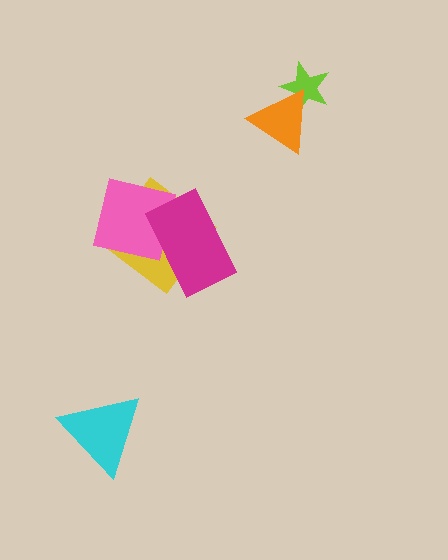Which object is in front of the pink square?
The magenta rectangle is in front of the pink square.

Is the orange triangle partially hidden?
No, no other shape covers it.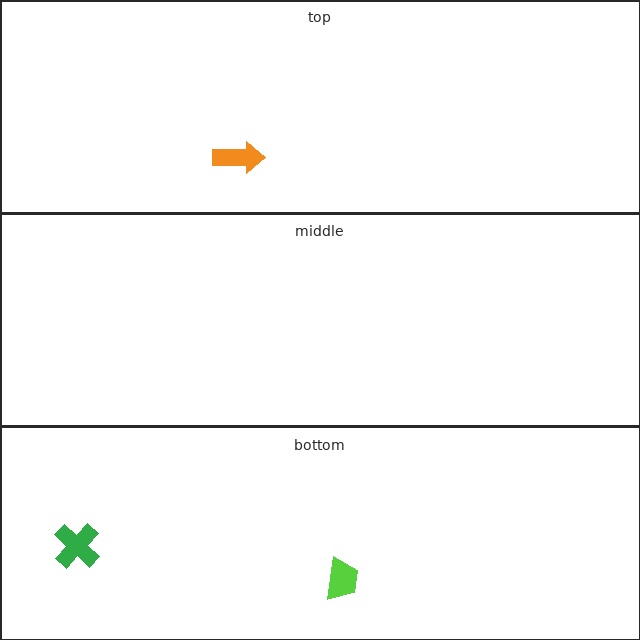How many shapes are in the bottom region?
2.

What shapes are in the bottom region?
The lime trapezoid, the green cross.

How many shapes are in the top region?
1.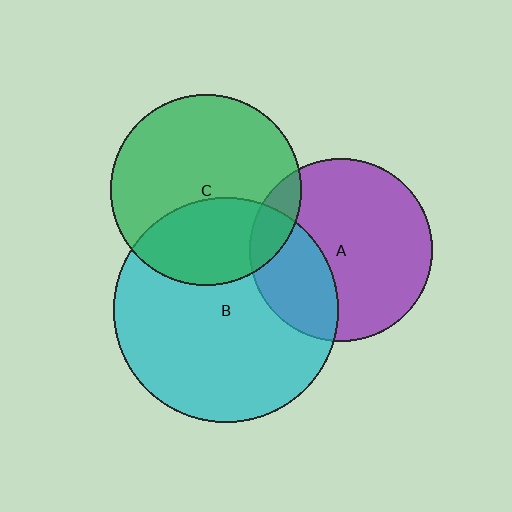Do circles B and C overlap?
Yes.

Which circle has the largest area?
Circle B (cyan).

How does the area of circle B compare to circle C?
Approximately 1.4 times.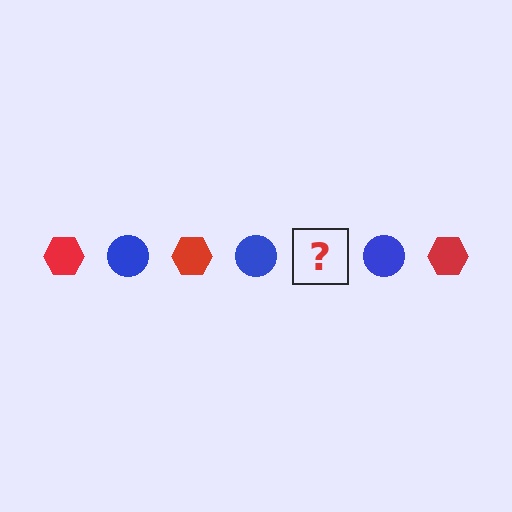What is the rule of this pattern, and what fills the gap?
The rule is that the pattern alternates between red hexagon and blue circle. The gap should be filled with a red hexagon.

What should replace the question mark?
The question mark should be replaced with a red hexagon.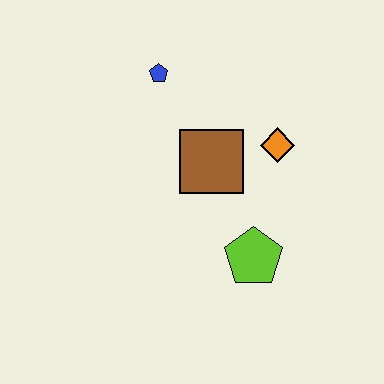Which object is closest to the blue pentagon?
The brown square is closest to the blue pentagon.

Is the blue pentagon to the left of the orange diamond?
Yes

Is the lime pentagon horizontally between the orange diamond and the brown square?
Yes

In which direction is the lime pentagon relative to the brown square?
The lime pentagon is below the brown square.